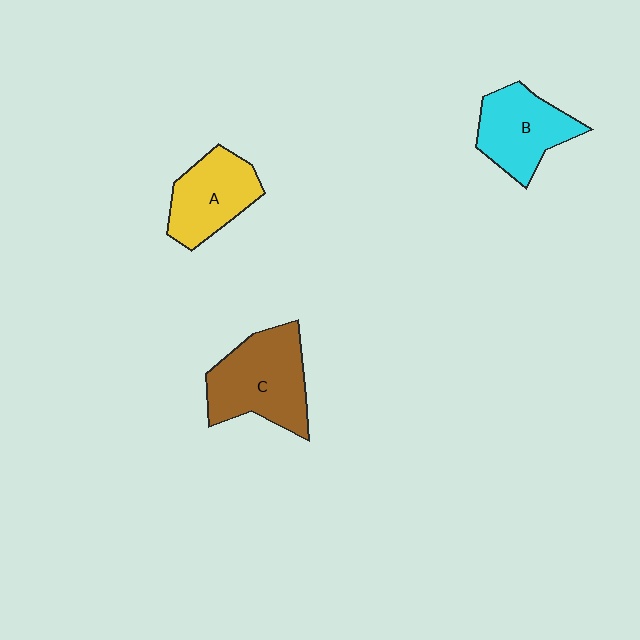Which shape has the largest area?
Shape C (brown).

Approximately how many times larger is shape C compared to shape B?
Approximately 1.3 times.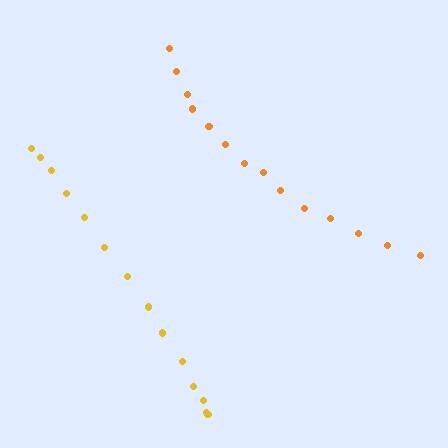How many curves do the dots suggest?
There are 2 distinct paths.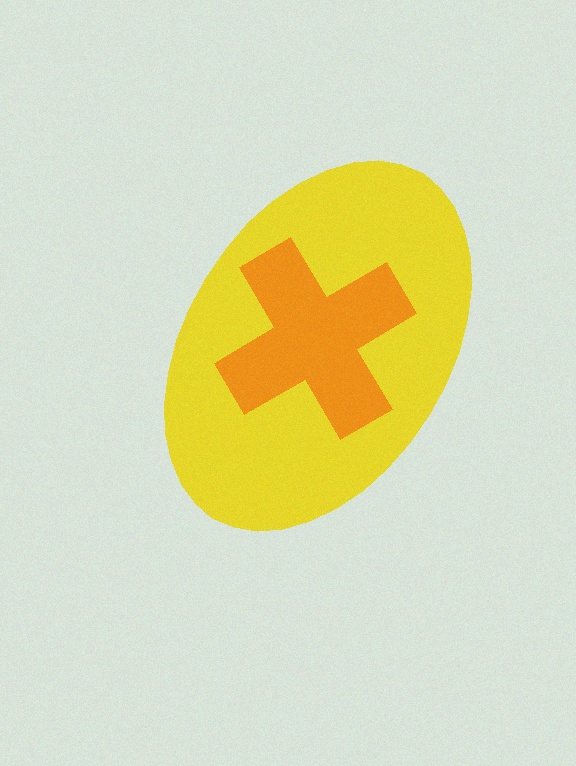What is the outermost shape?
The yellow ellipse.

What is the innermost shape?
The orange cross.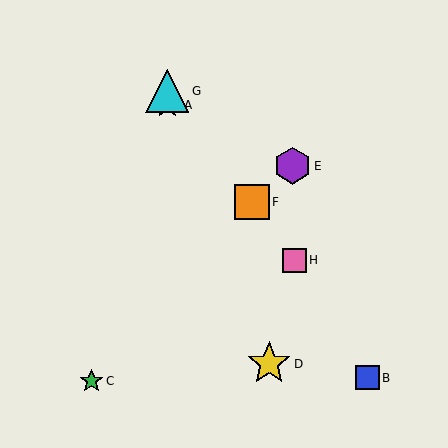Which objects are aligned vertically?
Objects A, G are aligned vertically.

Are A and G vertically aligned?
Yes, both are at x≈167.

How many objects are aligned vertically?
2 objects (A, G) are aligned vertically.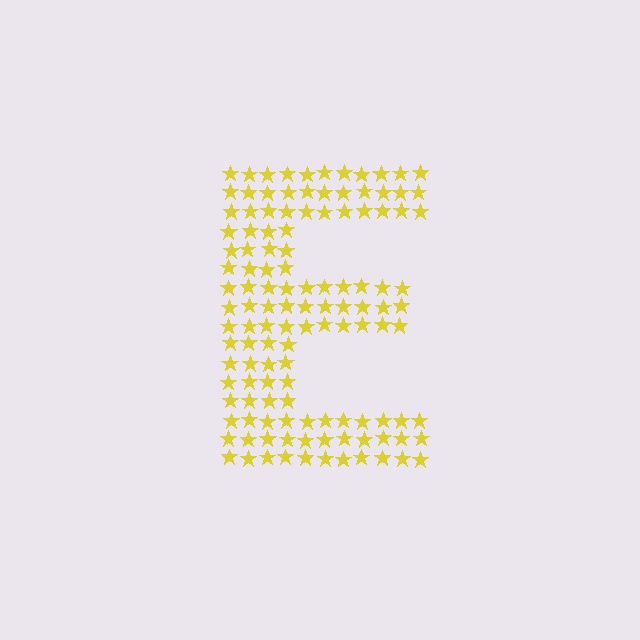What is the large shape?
The large shape is the letter E.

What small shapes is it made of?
It is made of small stars.